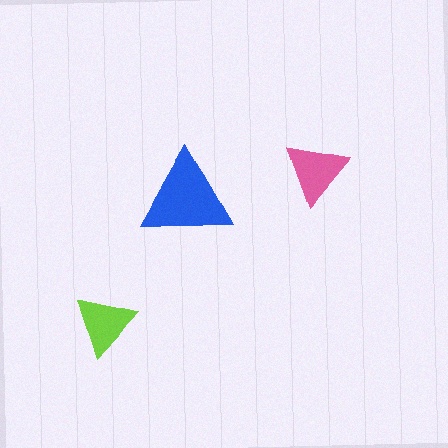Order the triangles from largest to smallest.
the blue one, the pink one, the lime one.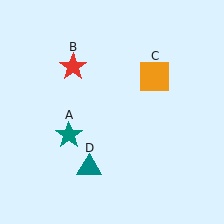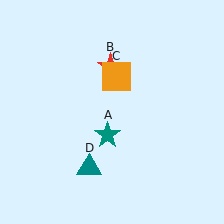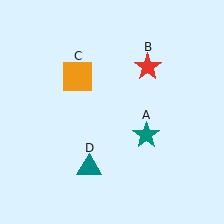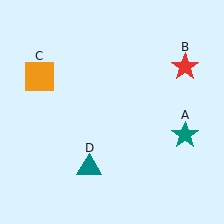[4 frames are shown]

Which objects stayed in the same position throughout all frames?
Teal triangle (object D) remained stationary.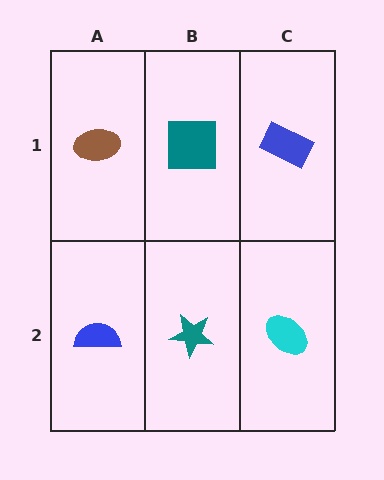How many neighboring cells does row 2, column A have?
2.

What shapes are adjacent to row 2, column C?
A blue rectangle (row 1, column C), a teal star (row 2, column B).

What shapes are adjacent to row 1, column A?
A blue semicircle (row 2, column A), a teal square (row 1, column B).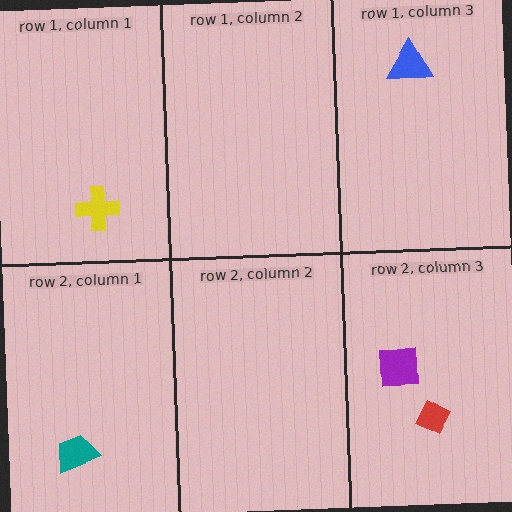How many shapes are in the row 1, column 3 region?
1.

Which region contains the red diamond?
The row 2, column 3 region.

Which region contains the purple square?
The row 2, column 3 region.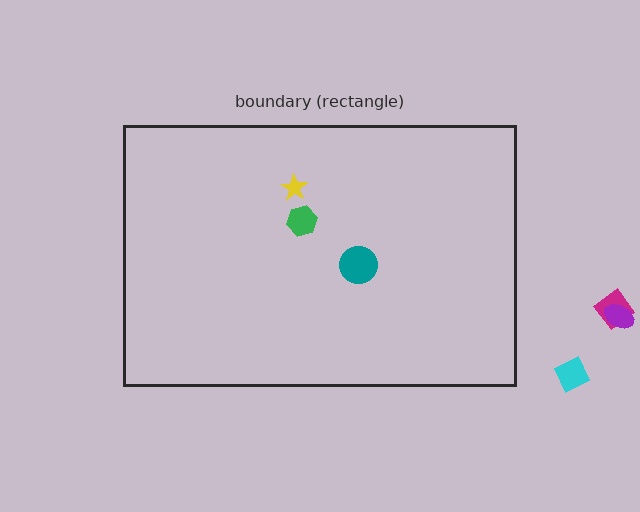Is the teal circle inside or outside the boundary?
Inside.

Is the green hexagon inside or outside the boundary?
Inside.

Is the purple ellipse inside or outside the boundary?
Outside.